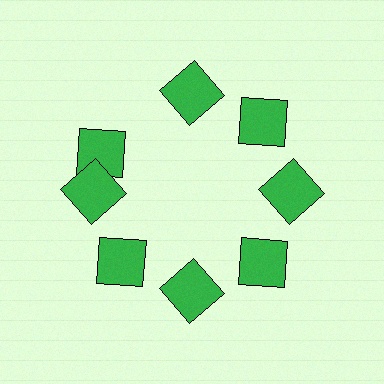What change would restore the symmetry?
The symmetry would be restored by rotating it back into even spacing with its neighbors so that all 8 squares sit at equal angles and equal distance from the center.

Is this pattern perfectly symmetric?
No. The 8 green squares are arranged in a ring, but one element near the 10 o'clock position is rotated out of alignment along the ring, breaking the 8-fold rotational symmetry.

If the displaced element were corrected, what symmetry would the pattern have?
It would have 8-fold rotational symmetry — the pattern would map onto itself every 45 degrees.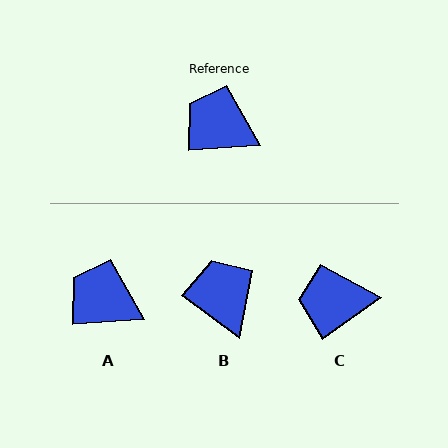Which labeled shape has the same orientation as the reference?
A.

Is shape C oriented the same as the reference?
No, it is off by about 32 degrees.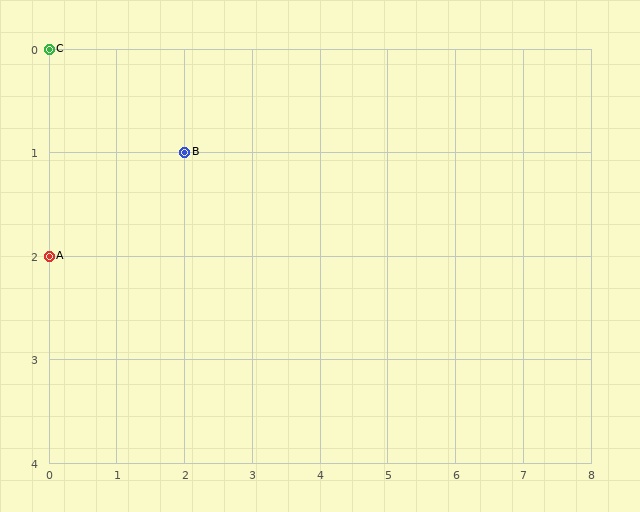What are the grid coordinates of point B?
Point B is at grid coordinates (2, 1).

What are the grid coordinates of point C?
Point C is at grid coordinates (0, 0).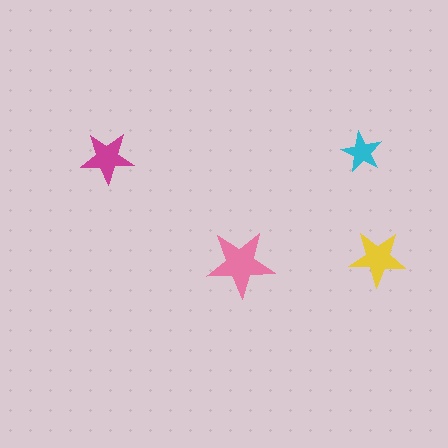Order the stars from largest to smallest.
the pink one, the yellow one, the magenta one, the cyan one.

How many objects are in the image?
There are 4 objects in the image.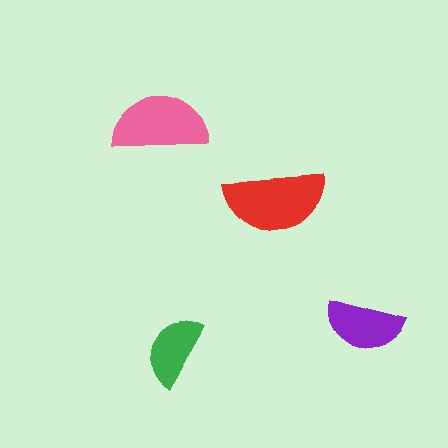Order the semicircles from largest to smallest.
the red one, the pink one, the purple one, the green one.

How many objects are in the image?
There are 4 objects in the image.